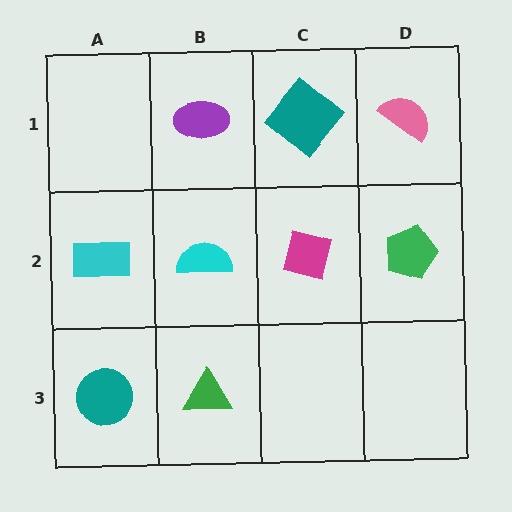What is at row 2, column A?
A cyan rectangle.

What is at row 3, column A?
A teal circle.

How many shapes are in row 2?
4 shapes.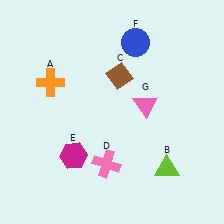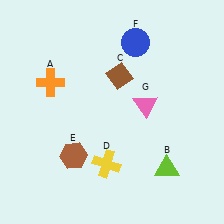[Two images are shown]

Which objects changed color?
D changed from pink to yellow. E changed from magenta to brown.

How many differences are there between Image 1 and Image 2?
There are 2 differences between the two images.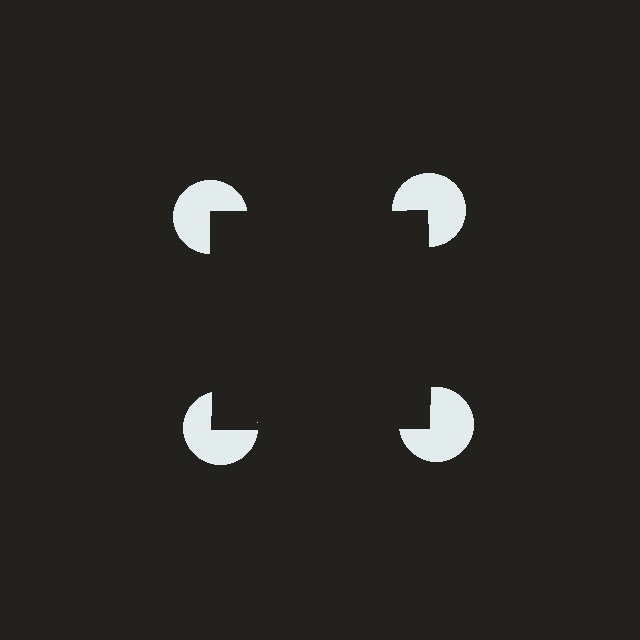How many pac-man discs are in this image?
There are 4 — one at each vertex of the illusory square.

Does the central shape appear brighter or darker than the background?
It typically appears slightly darker than the background, even though no actual brightness change is drawn.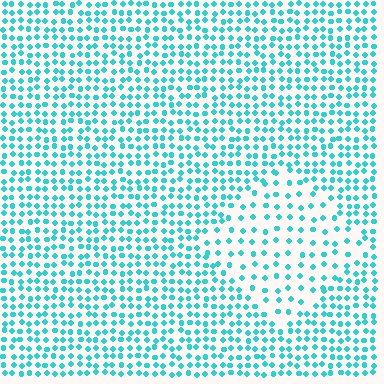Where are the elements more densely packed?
The elements are more densely packed outside the diamond boundary.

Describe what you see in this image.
The image contains small cyan elements arranged at two different densities. A diamond-shaped region is visible where the elements are less densely packed than the surrounding area.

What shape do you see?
I see a diamond.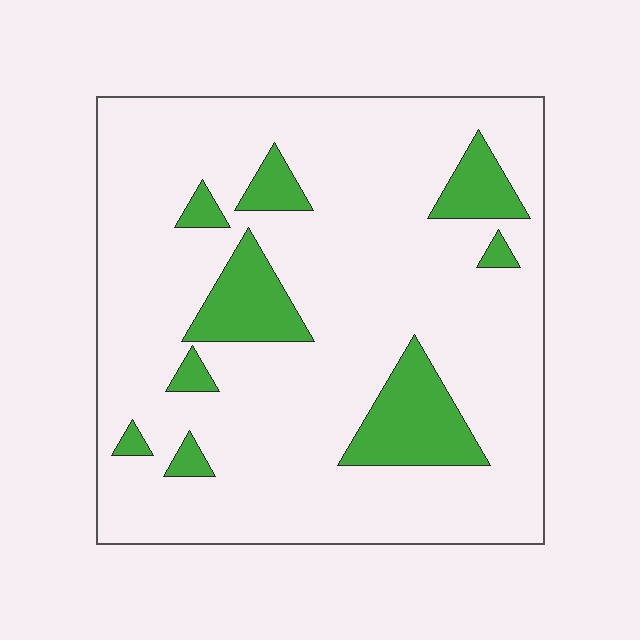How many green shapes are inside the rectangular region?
9.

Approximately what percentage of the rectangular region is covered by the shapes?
Approximately 15%.